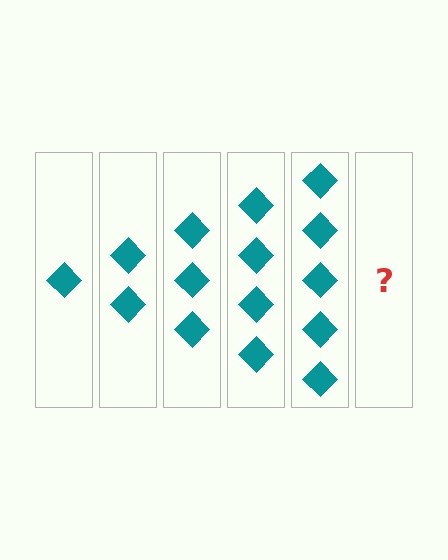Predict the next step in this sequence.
The next step is 6 diamonds.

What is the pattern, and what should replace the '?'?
The pattern is that each step adds one more diamond. The '?' should be 6 diamonds.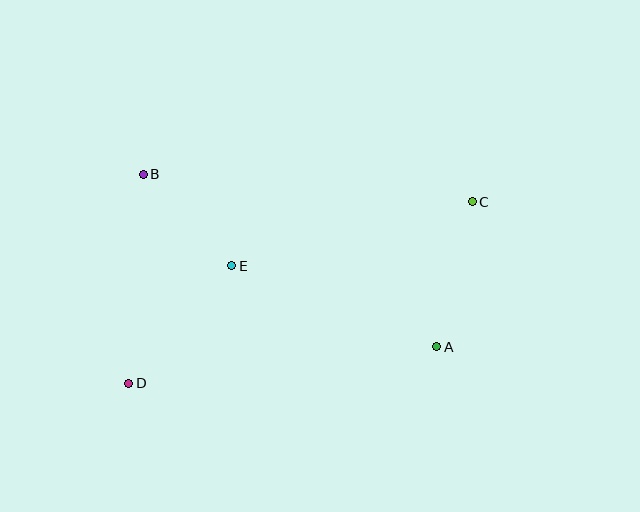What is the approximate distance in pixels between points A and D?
The distance between A and D is approximately 310 pixels.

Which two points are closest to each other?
Points B and E are closest to each other.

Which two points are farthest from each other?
Points C and D are farthest from each other.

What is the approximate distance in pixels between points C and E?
The distance between C and E is approximately 249 pixels.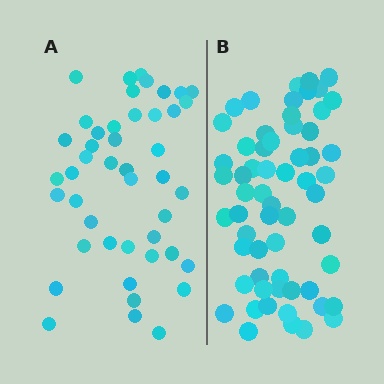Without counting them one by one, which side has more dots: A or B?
Region B (the right region) has more dots.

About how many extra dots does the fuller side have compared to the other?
Region B has approximately 15 more dots than region A.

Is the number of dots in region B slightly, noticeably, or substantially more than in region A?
Region B has noticeably more, but not dramatically so. The ratio is roughly 1.3 to 1.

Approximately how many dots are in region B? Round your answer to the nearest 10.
About 60 dots.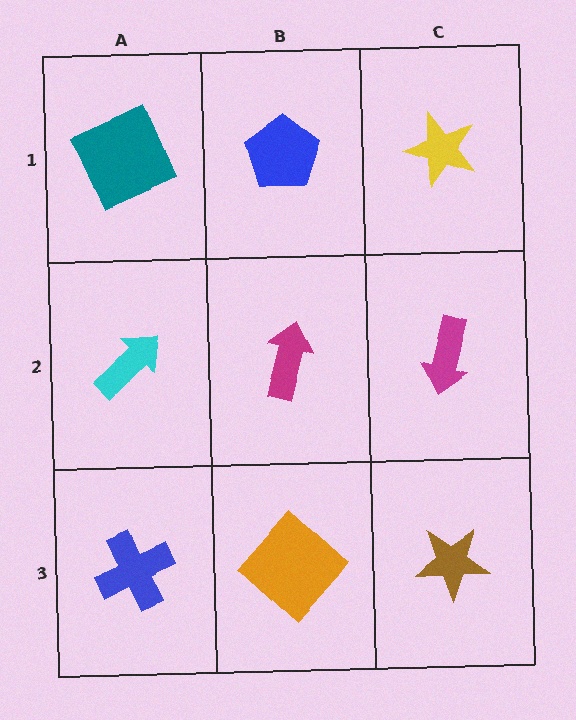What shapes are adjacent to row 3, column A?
A cyan arrow (row 2, column A), an orange diamond (row 3, column B).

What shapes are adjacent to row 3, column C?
A magenta arrow (row 2, column C), an orange diamond (row 3, column B).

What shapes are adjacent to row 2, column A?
A teal square (row 1, column A), a blue cross (row 3, column A), a magenta arrow (row 2, column B).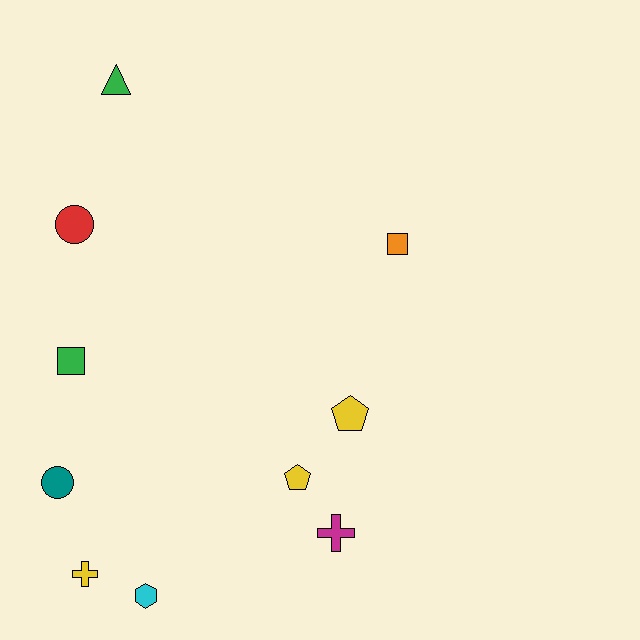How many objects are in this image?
There are 10 objects.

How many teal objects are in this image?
There is 1 teal object.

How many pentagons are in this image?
There are 2 pentagons.